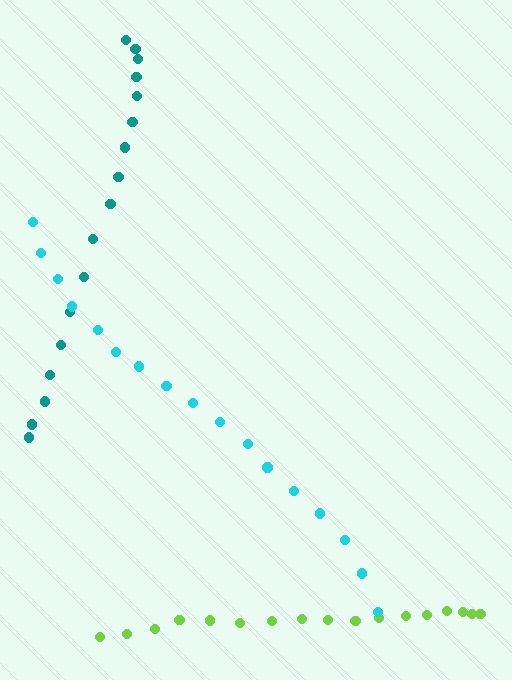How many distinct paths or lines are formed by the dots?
There are 3 distinct paths.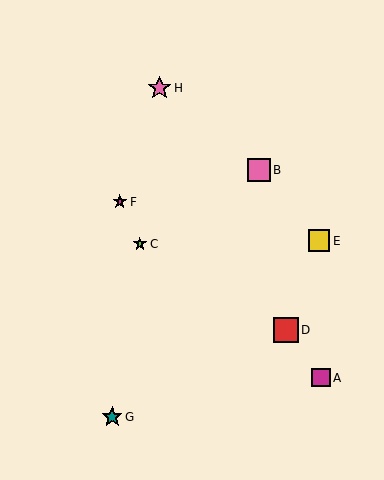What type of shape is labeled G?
Shape G is a teal star.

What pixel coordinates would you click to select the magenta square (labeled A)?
Click at (321, 378) to select the magenta square A.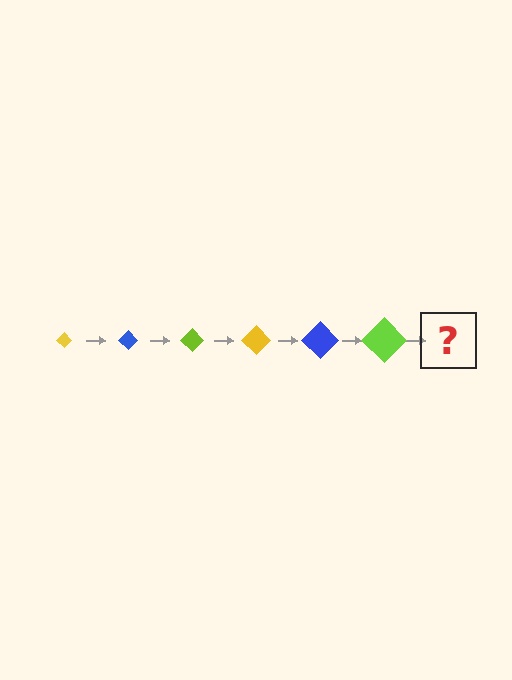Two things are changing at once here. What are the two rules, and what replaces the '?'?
The two rules are that the diamond grows larger each step and the color cycles through yellow, blue, and lime. The '?' should be a yellow diamond, larger than the previous one.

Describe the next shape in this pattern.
It should be a yellow diamond, larger than the previous one.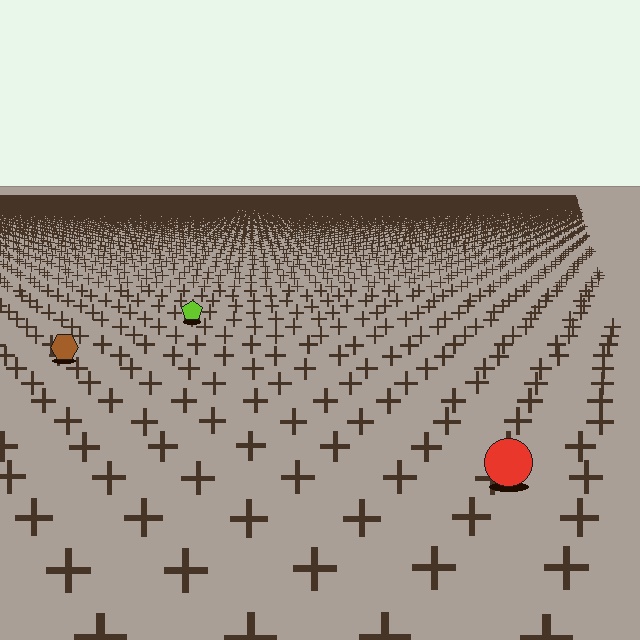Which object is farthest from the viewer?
The lime pentagon is farthest from the viewer. It appears smaller and the ground texture around it is denser.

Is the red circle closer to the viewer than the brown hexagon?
Yes. The red circle is closer — you can tell from the texture gradient: the ground texture is coarser near it.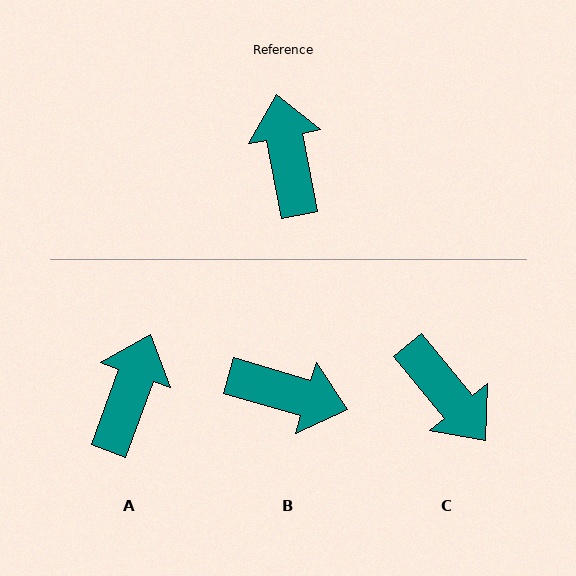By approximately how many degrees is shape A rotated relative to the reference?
Approximately 31 degrees clockwise.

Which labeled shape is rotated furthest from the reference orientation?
C, about 151 degrees away.